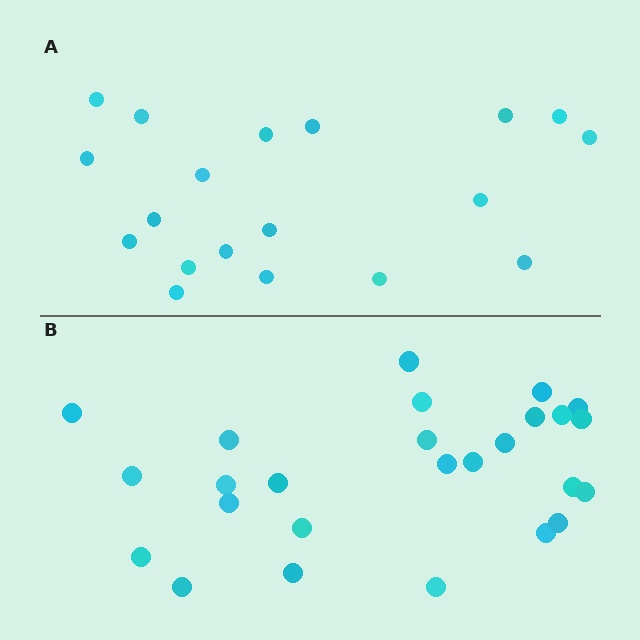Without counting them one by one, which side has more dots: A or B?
Region B (the bottom region) has more dots.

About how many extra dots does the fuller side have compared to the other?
Region B has roughly 8 or so more dots than region A.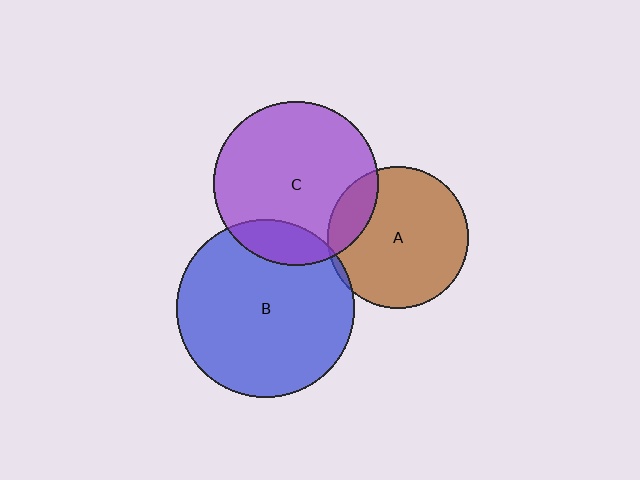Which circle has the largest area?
Circle B (blue).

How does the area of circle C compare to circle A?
Approximately 1.4 times.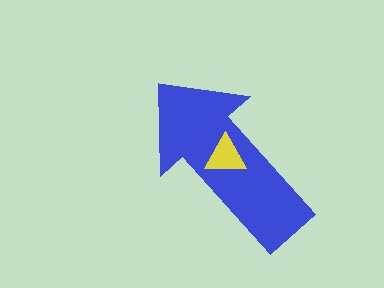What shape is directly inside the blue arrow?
The yellow triangle.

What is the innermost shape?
The yellow triangle.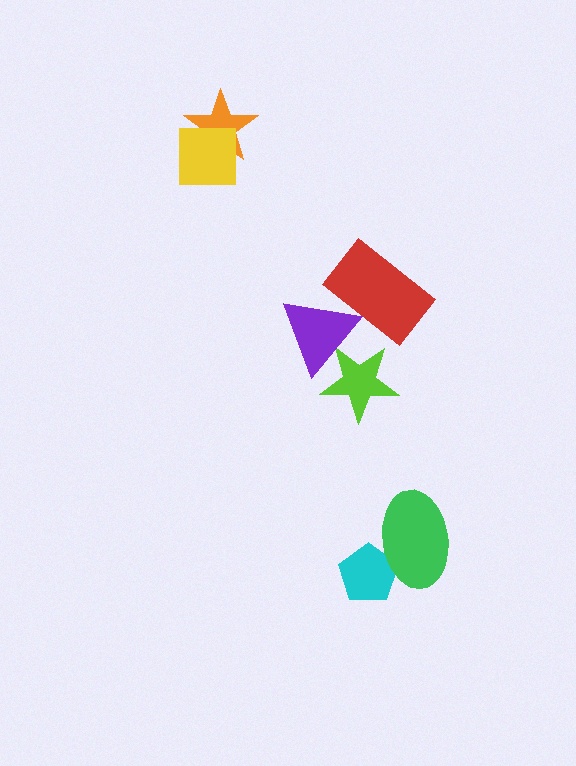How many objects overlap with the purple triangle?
2 objects overlap with the purple triangle.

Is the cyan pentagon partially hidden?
Yes, it is partially covered by another shape.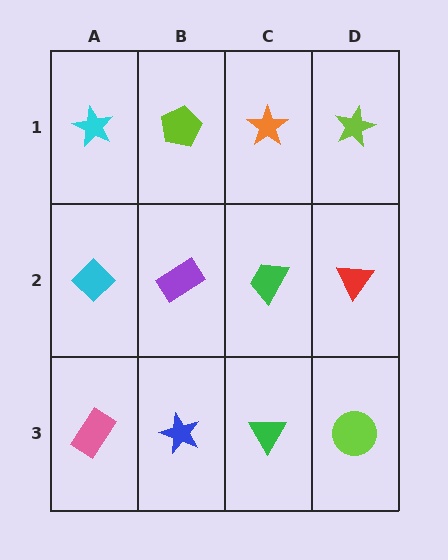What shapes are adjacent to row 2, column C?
An orange star (row 1, column C), a green triangle (row 3, column C), a purple rectangle (row 2, column B), a red triangle (row 2, column D).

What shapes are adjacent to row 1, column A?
A cyan diamond (row 2, column A), a lime pentagon (row 1, column B).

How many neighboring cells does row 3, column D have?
2.